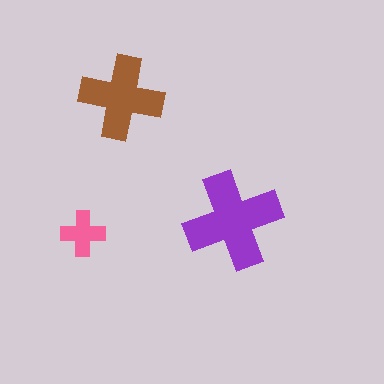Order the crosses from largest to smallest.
the purple one, the brown one, the pink one.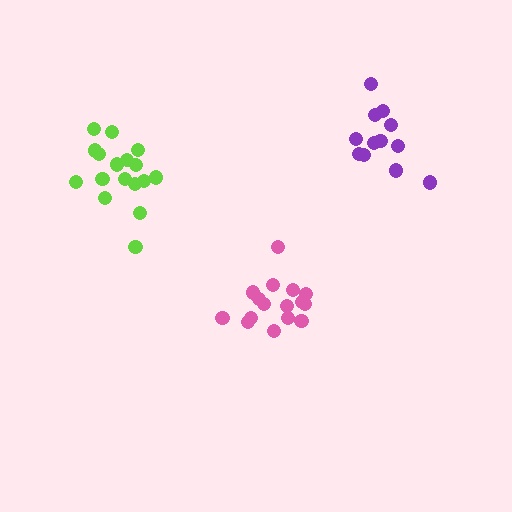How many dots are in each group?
Group 1: 16 dots, Group 2: 17 dots, Group 3: 12 dots (45 total).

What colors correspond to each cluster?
The clusters are colored: pink, lime, purple.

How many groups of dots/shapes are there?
There are 3 groups.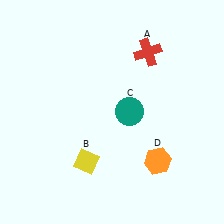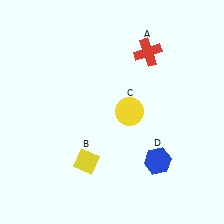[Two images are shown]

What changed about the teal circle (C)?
In Image 1, C is teal. In Image 2, it changed to yellow.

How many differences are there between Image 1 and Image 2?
There are 2 differences between the two images.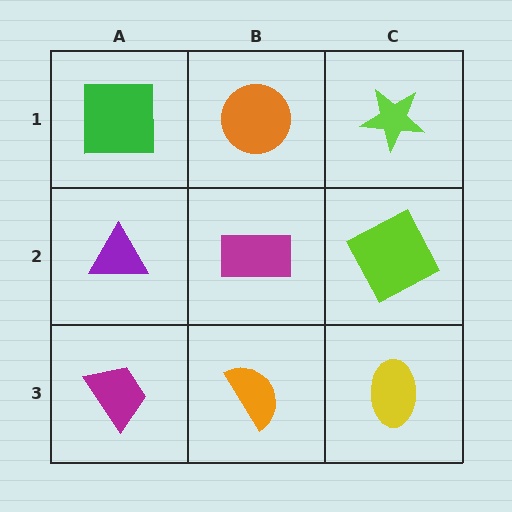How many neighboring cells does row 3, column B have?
3.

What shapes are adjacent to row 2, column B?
An orange circle (row 1, column B), an orange semicircle (row 3, column B), a purple triangle (row 2, column A), a lime square (row 2, column C).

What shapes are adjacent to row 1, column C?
A lime square (row 2, column C), an orange circle (row 1, column B).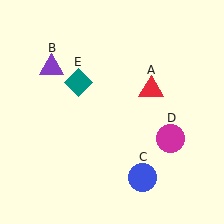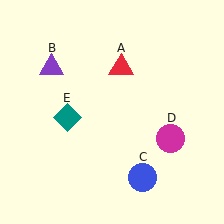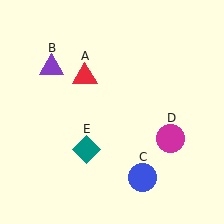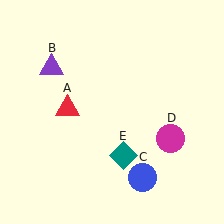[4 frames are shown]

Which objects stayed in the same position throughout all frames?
Purple triangle (object B) and blue circle (object C) and magenta circle (object D) remained stationary.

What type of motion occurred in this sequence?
The red triangle (object A), teal diamond (object E) rotated counterclockwise around the center of the scene.